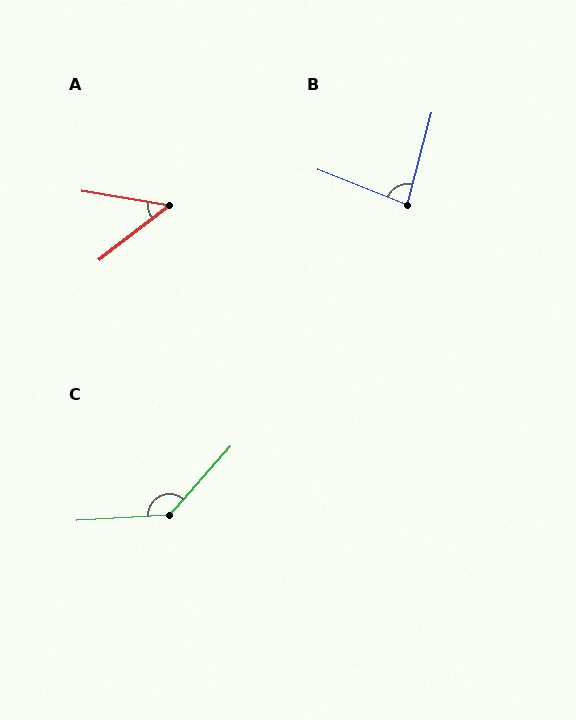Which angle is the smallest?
A, at approximately 47 degrees.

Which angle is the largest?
C, at approximately 135 degrees.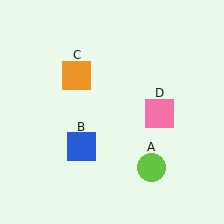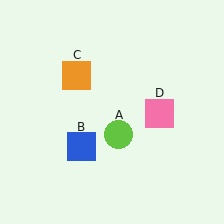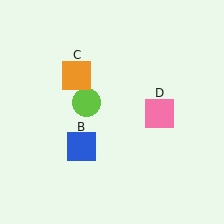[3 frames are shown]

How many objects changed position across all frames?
1 object changed position: lime circle (object A).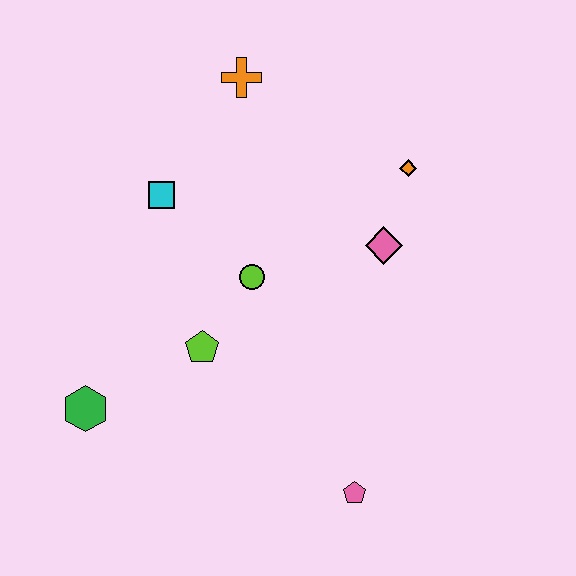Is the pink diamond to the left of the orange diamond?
Yes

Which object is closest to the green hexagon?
The lime pentagon is closest to the green hexagon.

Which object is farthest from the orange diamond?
The green hexagon is farthest from the orange diamond.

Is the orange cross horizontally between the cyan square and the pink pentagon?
Yes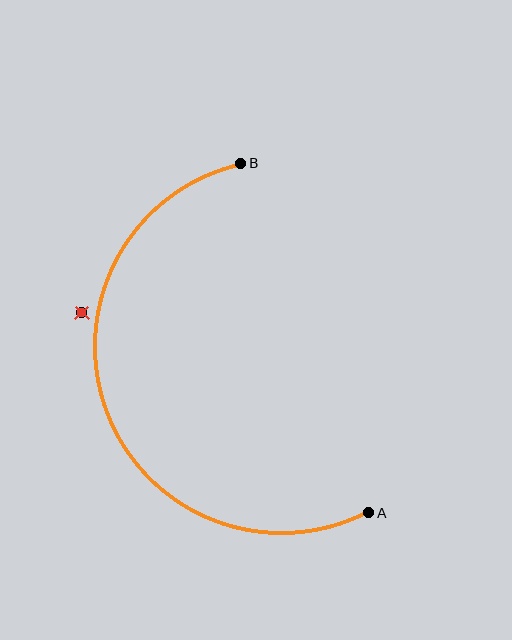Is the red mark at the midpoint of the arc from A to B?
No — the red mark does not lie on the arc at all. It sits slightly outside the curve.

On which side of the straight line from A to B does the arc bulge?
The arc bulges to the left of the straight line connecting A and B.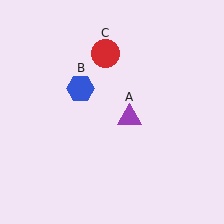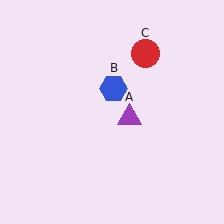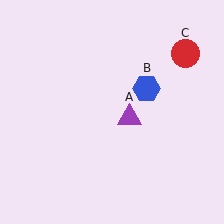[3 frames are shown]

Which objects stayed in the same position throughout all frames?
Purple triangle (object A) remained stationary.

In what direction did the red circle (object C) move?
The red circle (object C) moved right.